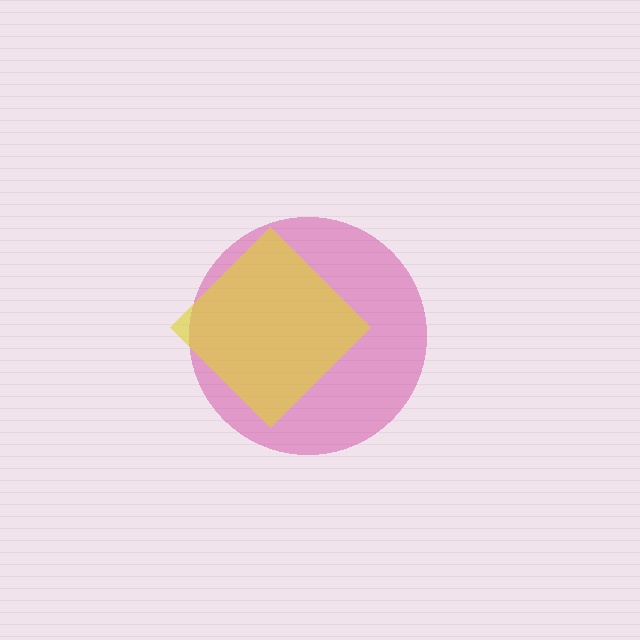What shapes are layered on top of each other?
The layered shapes are: a magenta circle, a yellow diamond.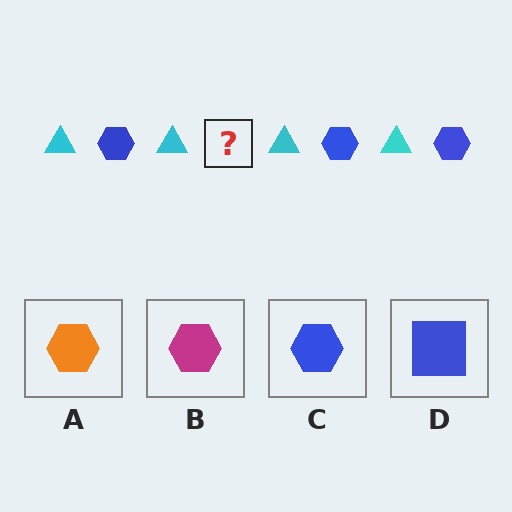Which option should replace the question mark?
Option C.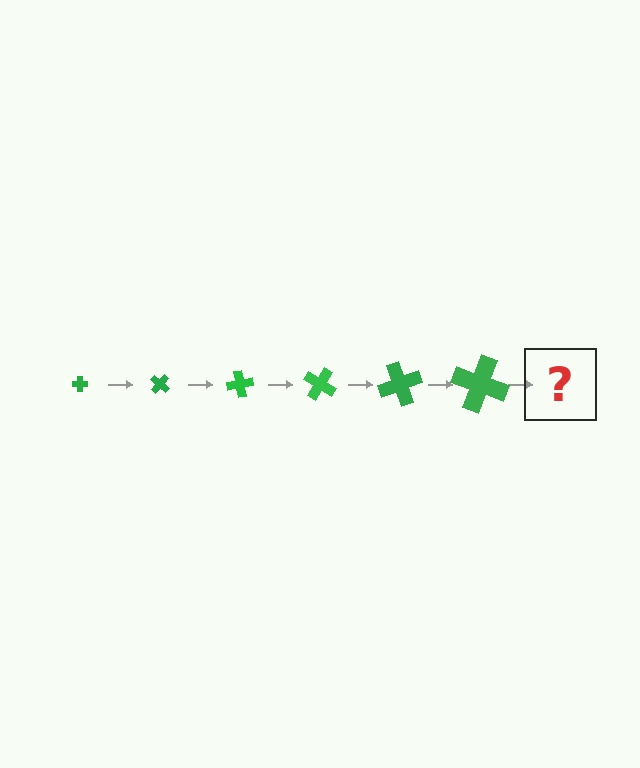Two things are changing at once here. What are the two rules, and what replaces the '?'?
The two rules are that the cross grows larger each step and it rotates 40 degrees each step. The '?' should be a cross, larger than the previous one and rotated 240 degrees from the start.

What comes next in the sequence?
The next element should be a cross, larger than the previous one and rotated 240 degrees from the start.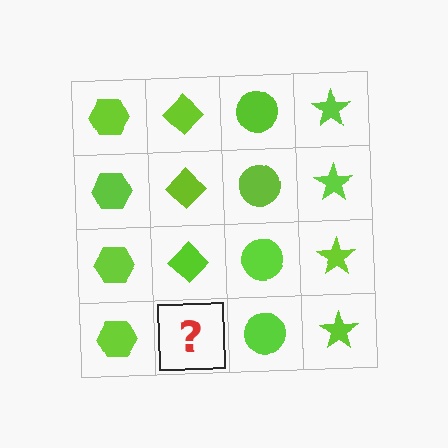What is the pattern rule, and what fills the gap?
The rule is that each column has a consistent shape. The gap should be filled with a lime diamond.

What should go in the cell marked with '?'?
The missing cell should contain a lime diamond.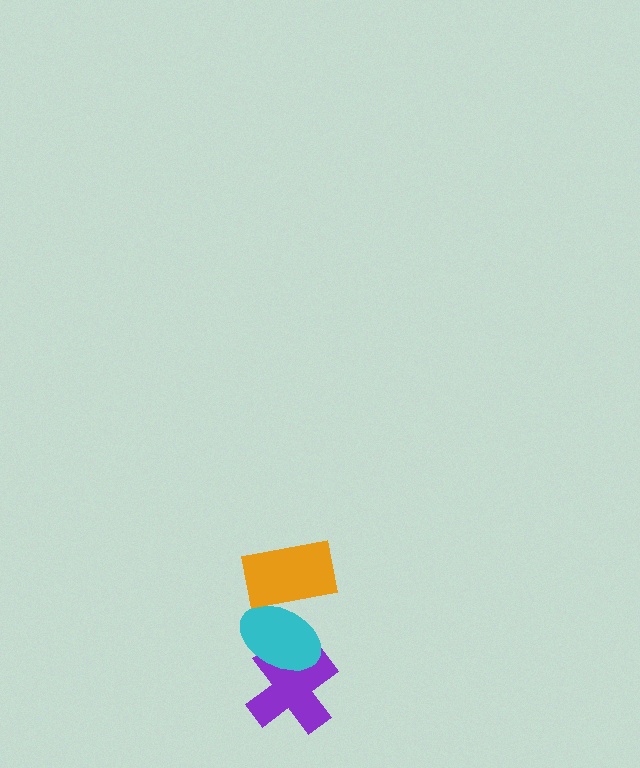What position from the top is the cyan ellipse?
The cyan ellipse is 2nd from the top.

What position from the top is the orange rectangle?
The orange rectangle is 1st from the top.